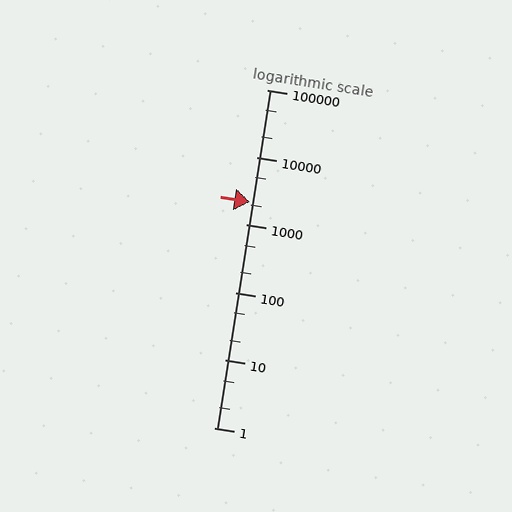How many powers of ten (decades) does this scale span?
The scale spans 5 decades, from 1 to 100000.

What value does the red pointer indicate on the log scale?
The pointer indicates approximately 2200.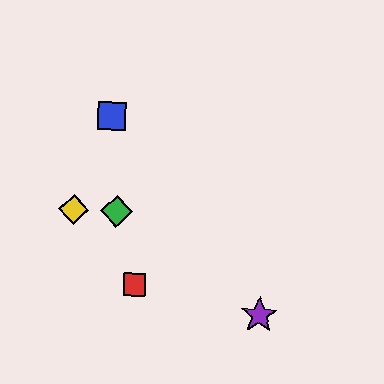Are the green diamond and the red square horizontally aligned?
No, the green diamond is at y≈211 and the red square is at y≈285.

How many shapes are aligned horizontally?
2 shapes (the green diamond, the yellow diamond) are aligned horizontally.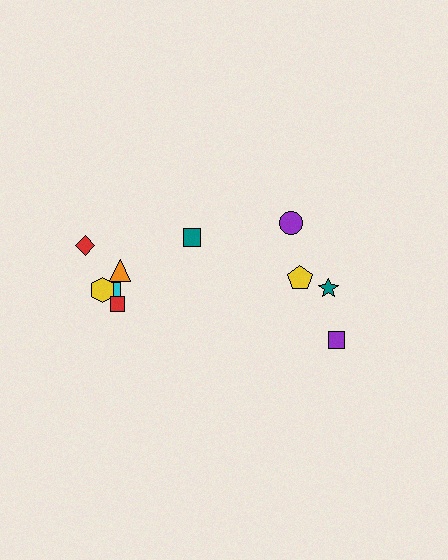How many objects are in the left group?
There are 6 objects.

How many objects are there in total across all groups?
There are 10 objects.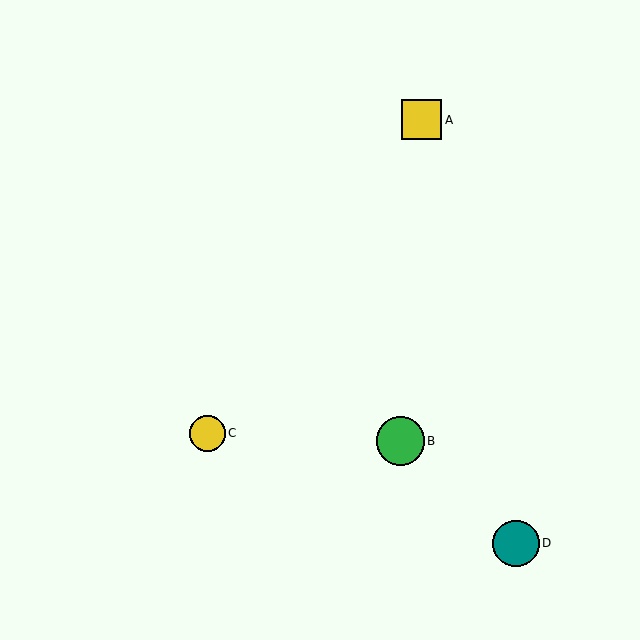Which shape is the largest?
The green circle (labeled B) is the largest.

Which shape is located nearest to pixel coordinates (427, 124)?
The yellow square (labeled A) at (422, 120) is nearest to that location.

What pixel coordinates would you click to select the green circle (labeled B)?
Click at (400, 441) to select the green circle B.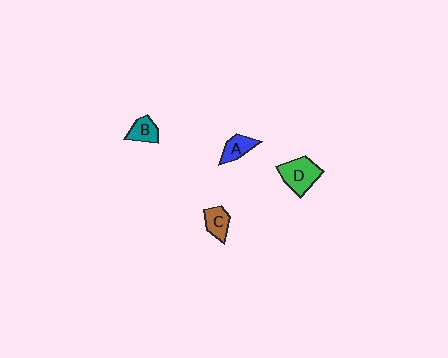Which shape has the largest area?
Shape D (green).